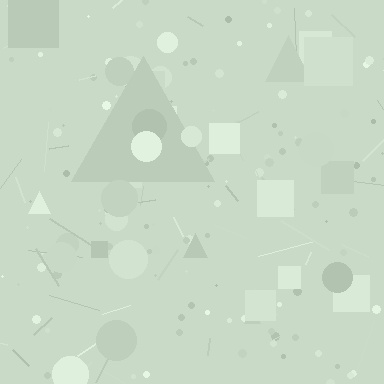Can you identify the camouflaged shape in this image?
The camouflaged shape is a triangle.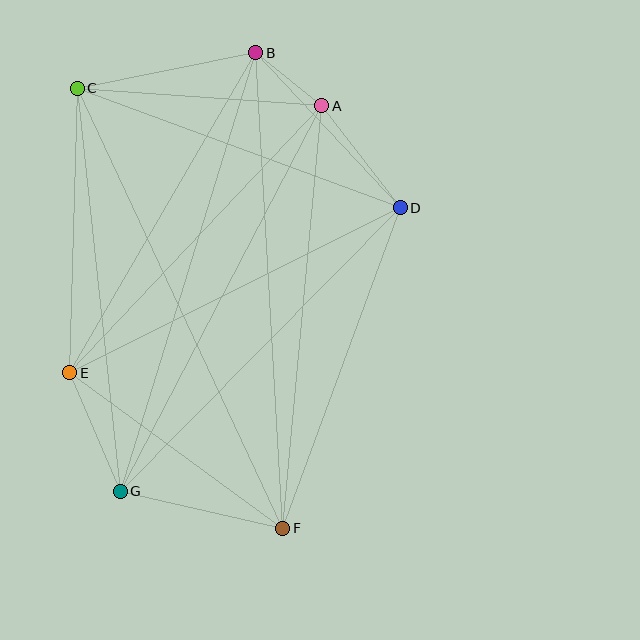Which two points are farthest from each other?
Points C and F are farthest from each other.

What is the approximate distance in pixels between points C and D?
The distance between C and D is approximately 345 pixels.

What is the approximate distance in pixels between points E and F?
The distance between E and F is approximately 264 pixels.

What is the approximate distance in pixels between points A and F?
The distance between A and F is approximately 424 pixels.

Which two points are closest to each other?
Points A and B are closest to each other.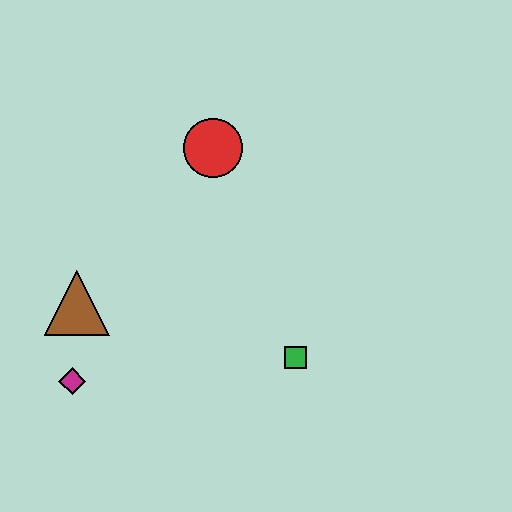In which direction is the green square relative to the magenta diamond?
The green square is to the right of the magenta diamond.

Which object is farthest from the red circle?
The magenta diamond is farthest from the red circle.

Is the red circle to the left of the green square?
Yes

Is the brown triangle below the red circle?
Yes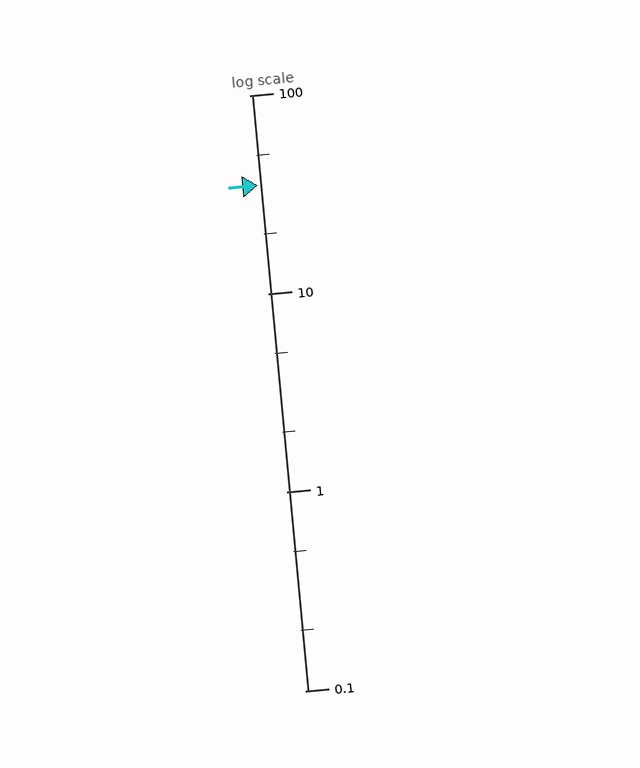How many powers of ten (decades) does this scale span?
The scale spans 3 decades, from 0.1 to 100.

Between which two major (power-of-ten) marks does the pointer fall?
The pointer is between 10 and 100.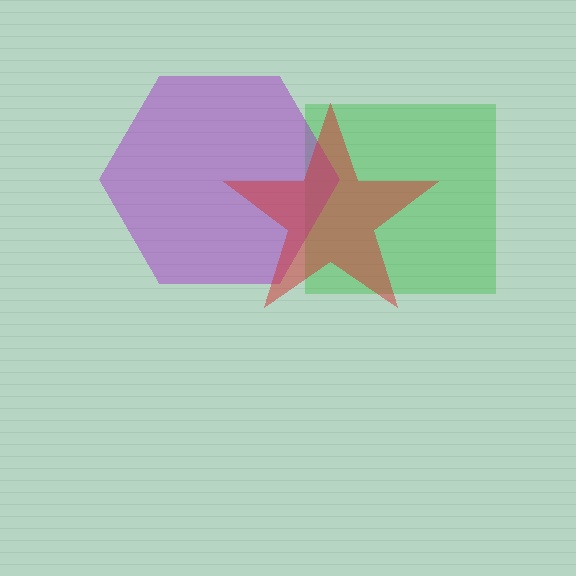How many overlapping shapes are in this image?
There are 3 overlapping shapes in the image.